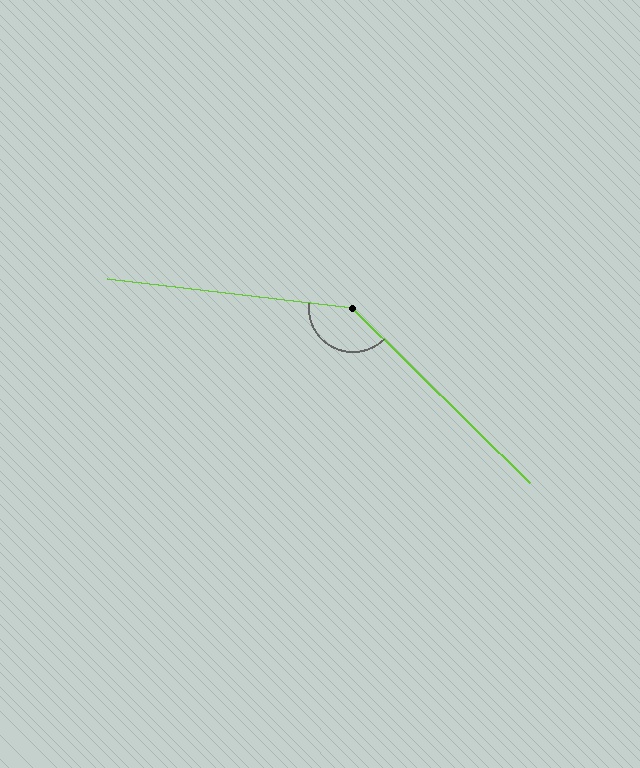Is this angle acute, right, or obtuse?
It is obtuse.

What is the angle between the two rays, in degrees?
Approximately 142 degrees.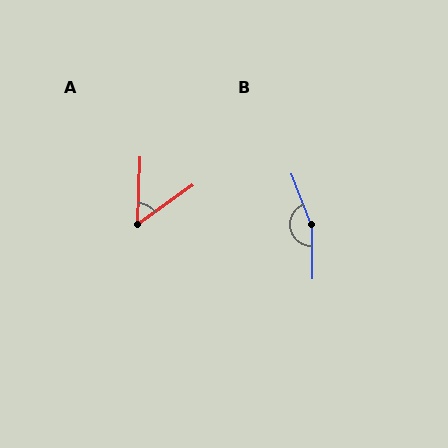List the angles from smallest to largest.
A (53°), B (159°).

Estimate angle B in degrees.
Approximately 159 degrees.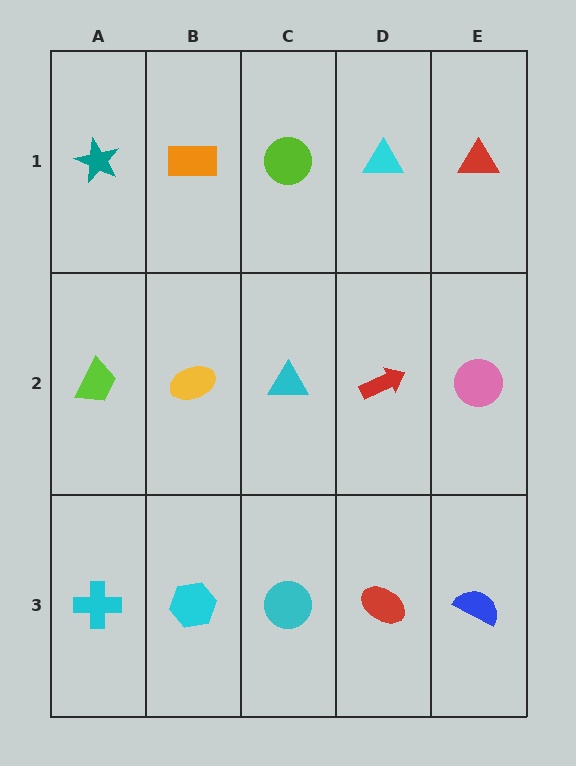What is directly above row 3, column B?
A yellow ellipse.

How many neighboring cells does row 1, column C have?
3.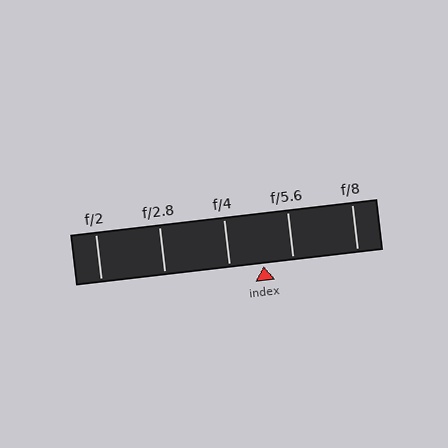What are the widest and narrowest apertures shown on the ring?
The widest aperture shown is f/2 and the narrowest is f/8.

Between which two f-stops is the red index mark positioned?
The index mark is between f/4 and f/5.6.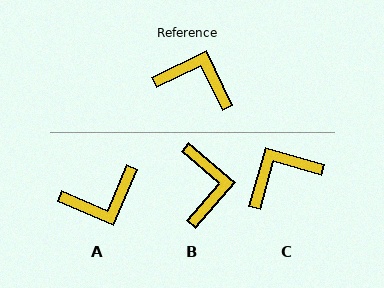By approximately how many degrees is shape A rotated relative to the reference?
Approximately 138 degrees clockwise.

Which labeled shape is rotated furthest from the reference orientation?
A, about 138 degrees away.